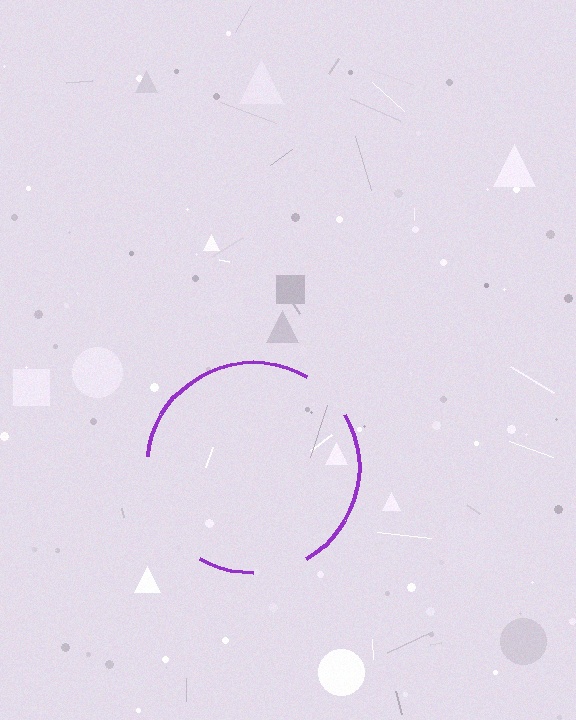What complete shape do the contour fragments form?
The contour fragments form a circle.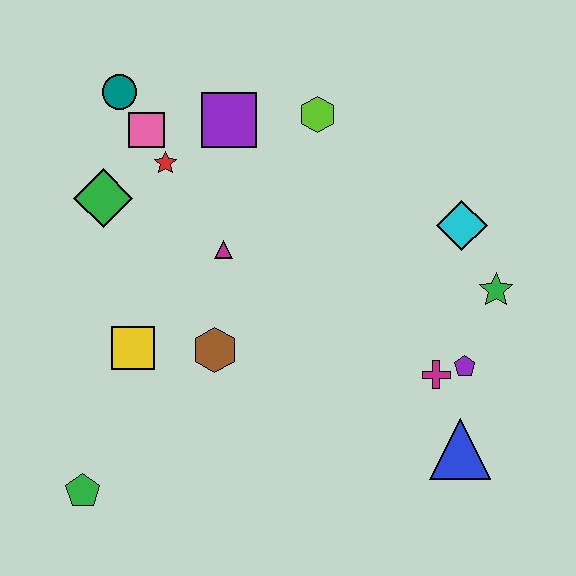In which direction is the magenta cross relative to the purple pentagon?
The magenta cross is to the left of the purple pentagon.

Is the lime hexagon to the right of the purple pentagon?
No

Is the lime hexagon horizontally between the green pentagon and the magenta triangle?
No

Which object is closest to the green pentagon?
The yellow square is closest to the green pentagon.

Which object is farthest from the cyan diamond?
The green pentagon is farthest from the cyan diamond.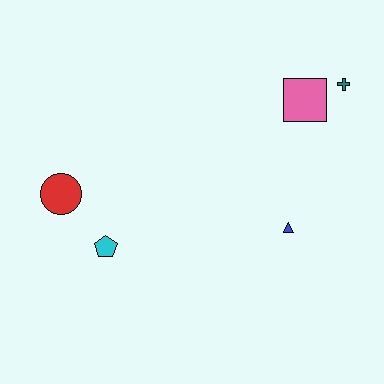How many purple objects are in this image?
There are no purple objects.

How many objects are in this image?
There are 5 objects.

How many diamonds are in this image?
There are no diamonds.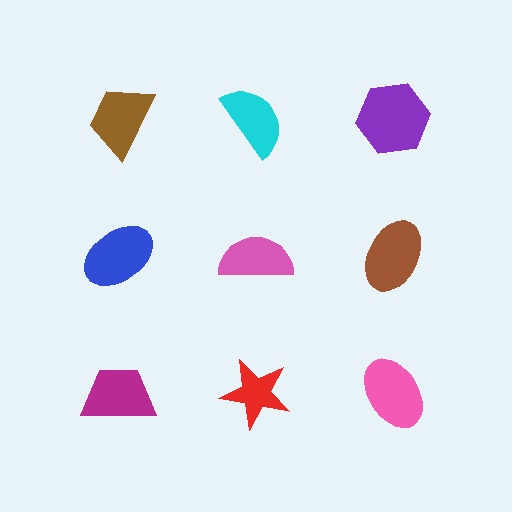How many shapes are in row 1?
3 shapes.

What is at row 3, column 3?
A pink ellipse.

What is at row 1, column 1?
A brown trapezoid.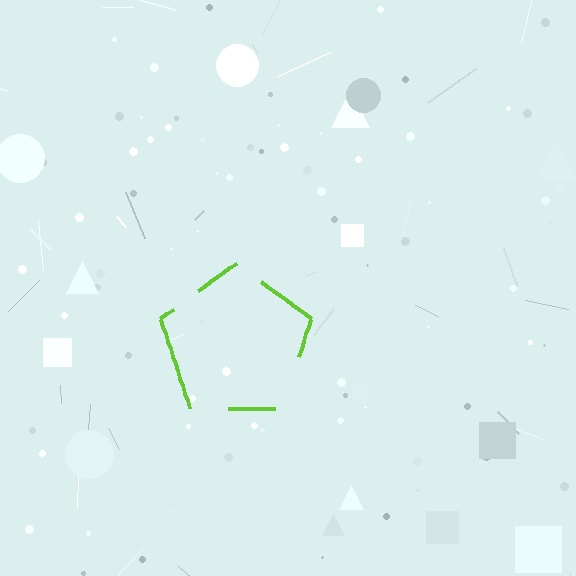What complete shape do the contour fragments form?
The contour fragments form a pentagon.